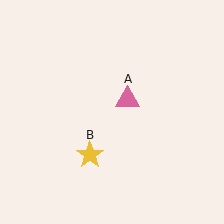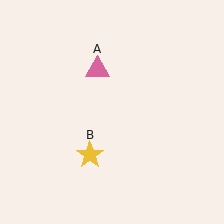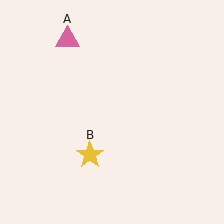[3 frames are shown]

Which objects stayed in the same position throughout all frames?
Yellow star (object B) remained stationary.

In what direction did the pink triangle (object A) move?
The pink triangle (object A) moved up and to the left.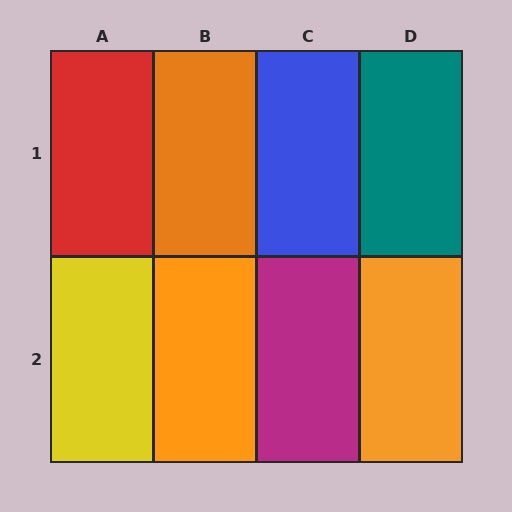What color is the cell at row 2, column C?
Magenta.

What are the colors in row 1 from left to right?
Red, orange, blue, teal.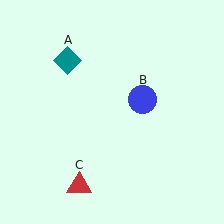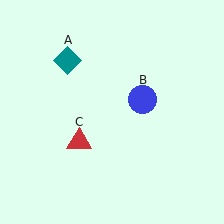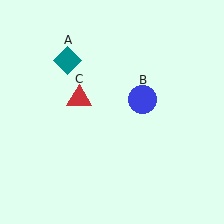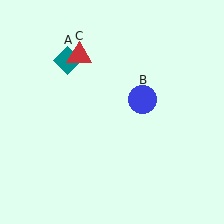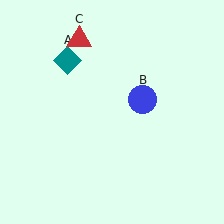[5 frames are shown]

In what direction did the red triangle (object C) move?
The red triangle (object C) moved up.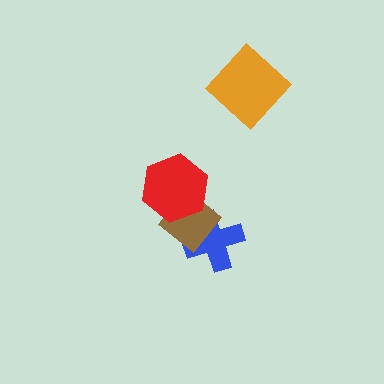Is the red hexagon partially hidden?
No, no other shape covers it.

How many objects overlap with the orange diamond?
0 objects overlap with the orange diamond.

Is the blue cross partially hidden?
Yes, it is partially covered by another shape.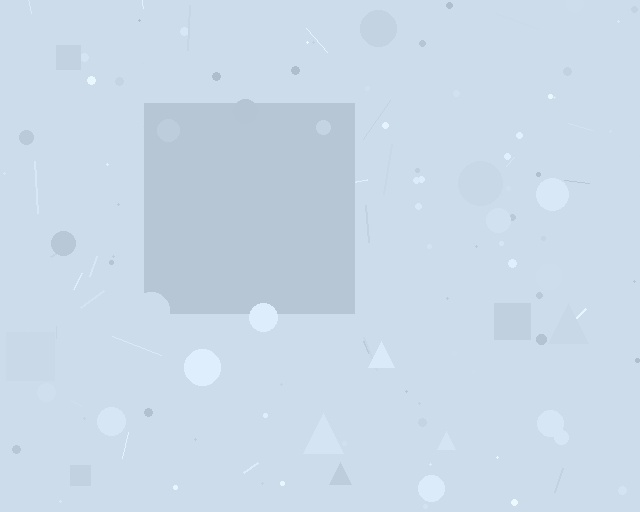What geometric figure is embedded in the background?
A square is embedded in the background.